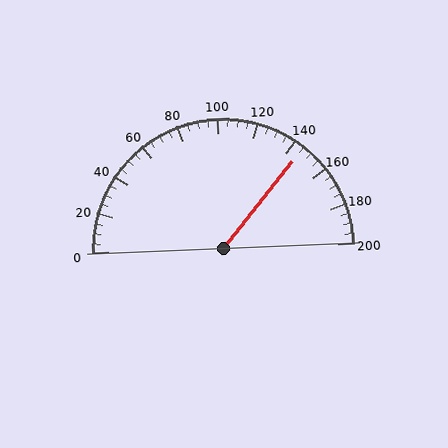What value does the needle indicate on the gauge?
The needle indicates approximately 145.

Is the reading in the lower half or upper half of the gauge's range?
The reading is in the upper half of the range (0 to 200).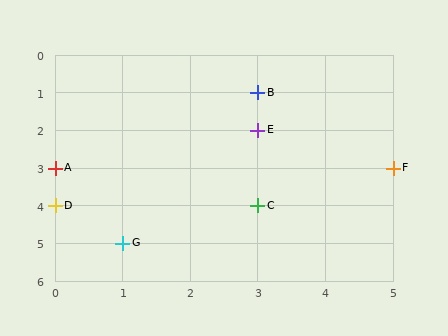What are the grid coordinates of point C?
Point C is at grid coordinates (3, 4).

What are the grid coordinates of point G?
Point G is at grid coordinates (1, 5).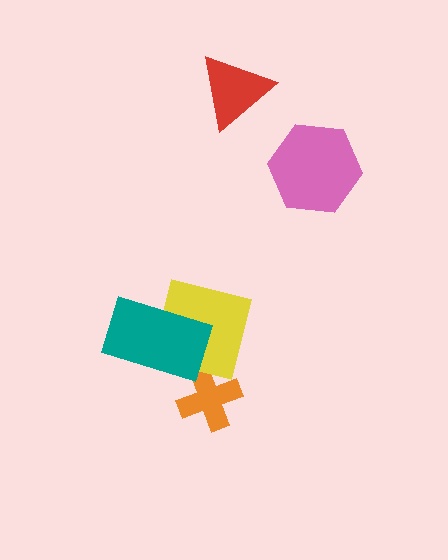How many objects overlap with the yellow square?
1 object overlaps with the yellow square.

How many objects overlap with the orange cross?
0 objects overlap with the orange cross.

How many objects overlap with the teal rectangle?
1 object overlaps with the teal rectangle.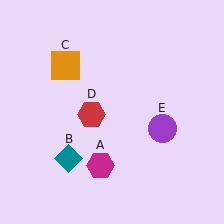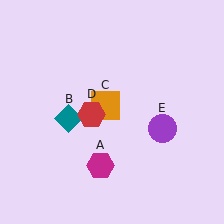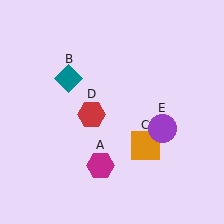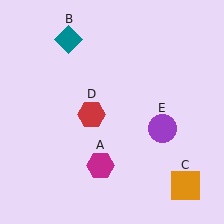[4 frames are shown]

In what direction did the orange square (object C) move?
The orange square (object C) moved down and to the right.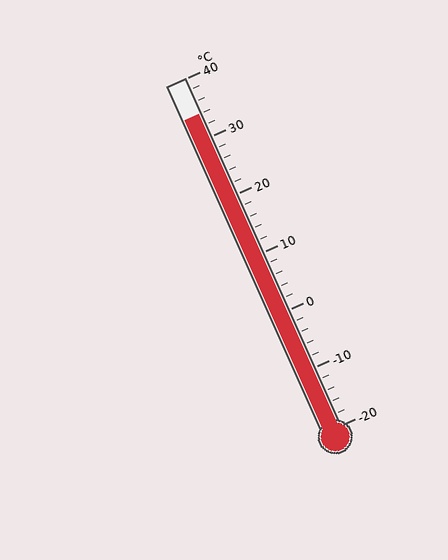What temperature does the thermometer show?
The thermometer shows approximately 34°C.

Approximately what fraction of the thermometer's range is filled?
The thermometer is filled to approximately 90% of its range.